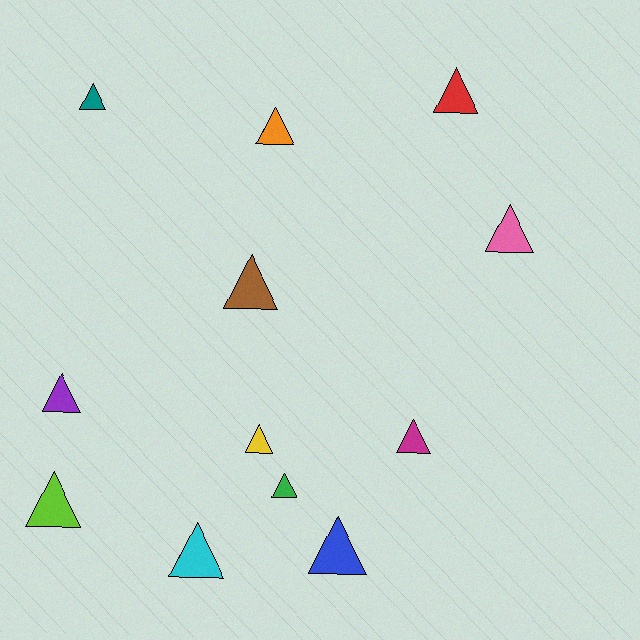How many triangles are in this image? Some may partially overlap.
There are 12 triangles.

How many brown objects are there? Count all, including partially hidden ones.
There is 1 brown object.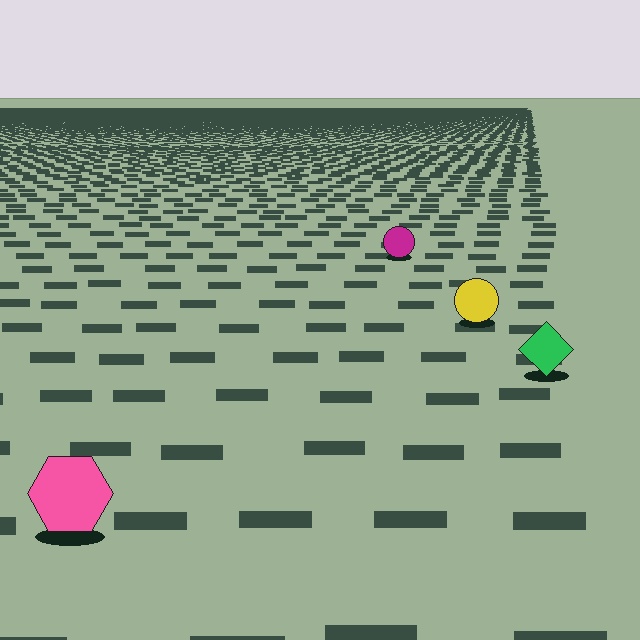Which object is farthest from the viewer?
The magenta circle is farthest from the viewer. It appears smaller and the ground texture around it is denser.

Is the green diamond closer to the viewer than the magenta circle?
Yes. The green diamond is closer — you can tell from the texture gradient: the ground texture is coarser near it.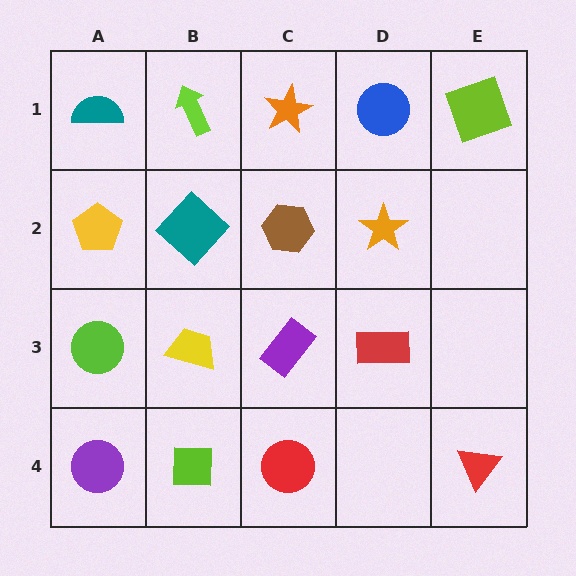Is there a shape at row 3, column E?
No, that cell is empty.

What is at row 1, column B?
A lime arrow.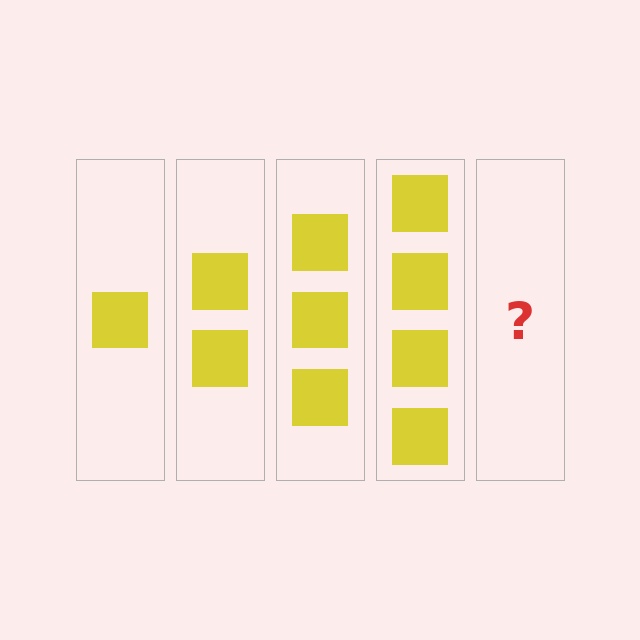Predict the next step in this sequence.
The next step is 5 squares.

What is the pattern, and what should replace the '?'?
The pattern is that each step adds one more square. The '?' should be 5 squares.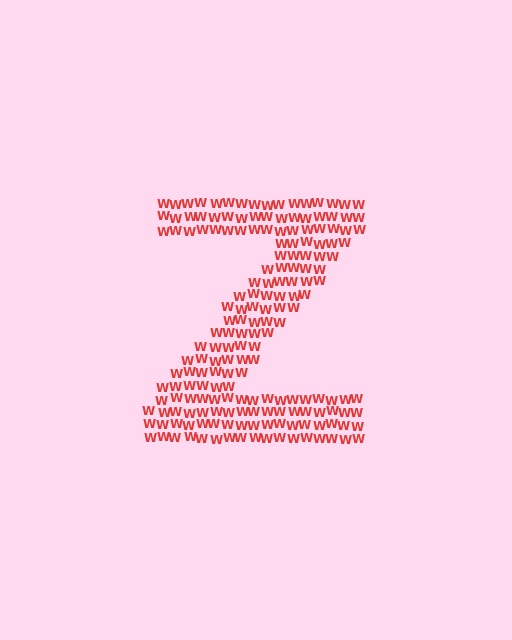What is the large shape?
The large shape is the letter Z.